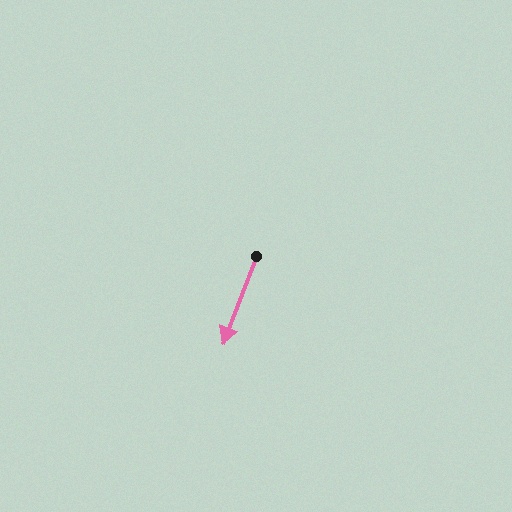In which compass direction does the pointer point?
South.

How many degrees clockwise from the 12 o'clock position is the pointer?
Approximately 201 degrees.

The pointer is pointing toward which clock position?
Roughly 7 o'clock.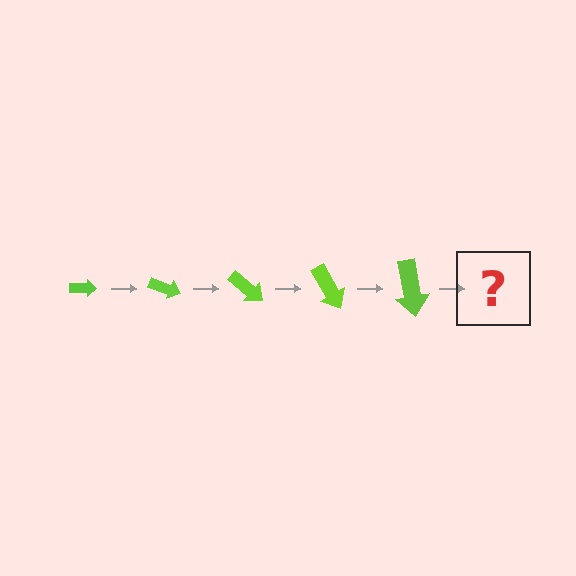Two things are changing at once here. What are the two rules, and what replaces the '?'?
The two rules are that the arrow grows larger each step and it rotates 20 degrees each step. The '?' should be an arrow, larger than the previous one and rotated 100 degrees from the start.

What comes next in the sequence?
The next element should be an arrow, larger than the previous one and rotated 100 degrees from the start.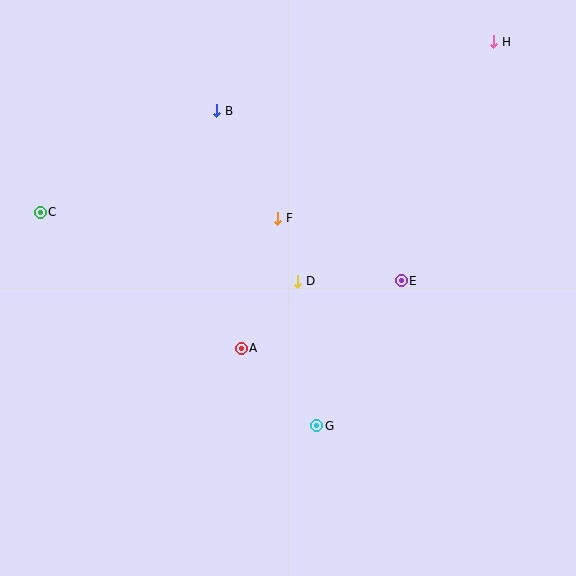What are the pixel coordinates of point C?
Point C is at (40, 212).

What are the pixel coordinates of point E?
Point E is at (401, 281).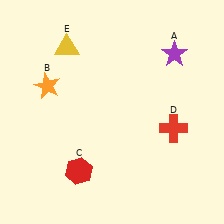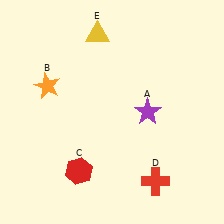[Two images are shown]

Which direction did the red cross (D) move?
The red cross (D) moved down.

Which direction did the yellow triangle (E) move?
The yellow triangle (E) moved right.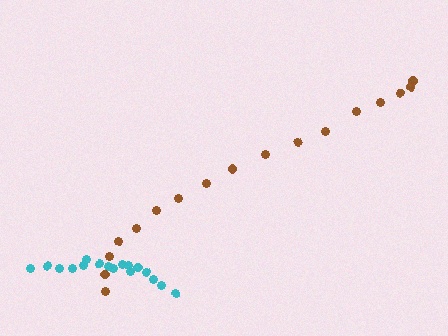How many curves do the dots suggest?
There are 2 distinct paths.